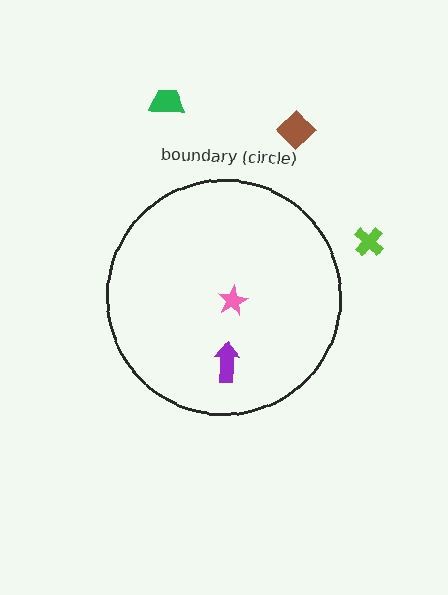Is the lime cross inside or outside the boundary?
Outside.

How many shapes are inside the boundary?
2 inside, 3 outside.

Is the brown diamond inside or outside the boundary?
Outside.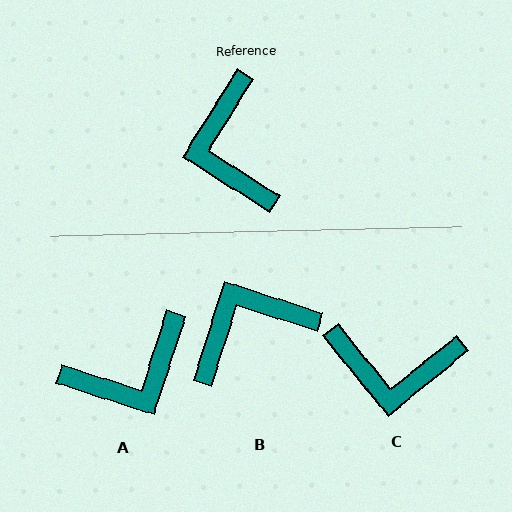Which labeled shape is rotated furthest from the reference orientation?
A, about 105 degrees away.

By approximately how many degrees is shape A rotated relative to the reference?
Approximately 105 degrees counter-clockwise.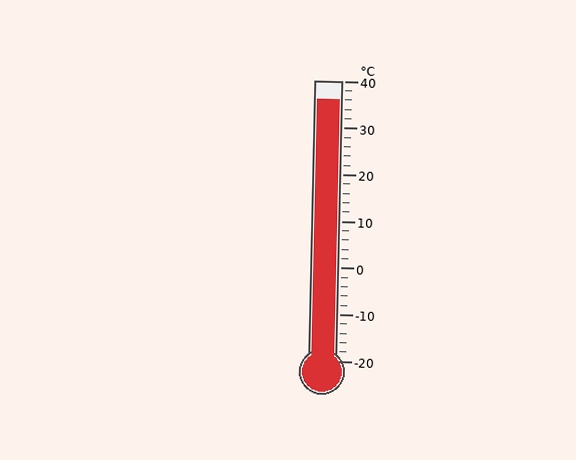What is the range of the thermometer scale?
The thermometer scale ranges from -20°C to 40°C.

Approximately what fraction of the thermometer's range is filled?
The thermometer is filled to approximately 95% of its range.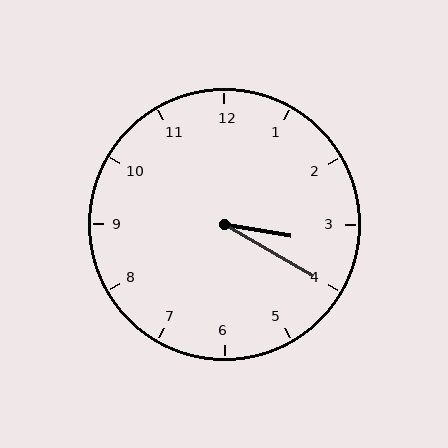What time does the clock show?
3:20.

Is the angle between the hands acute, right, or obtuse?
It is acute.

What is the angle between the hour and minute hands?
Approximately 20 degrees.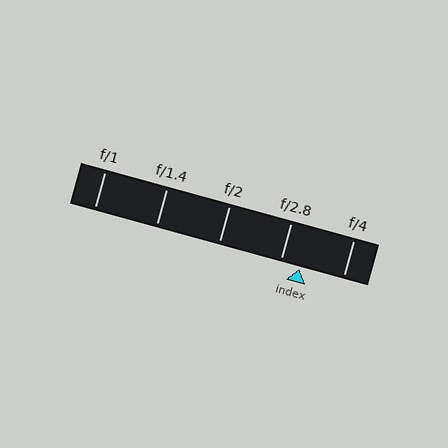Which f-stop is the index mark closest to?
The index mark is closest to f/2.8.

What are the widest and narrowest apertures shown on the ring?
The widest aperture shown is f/1 and the narrowest is f/4.